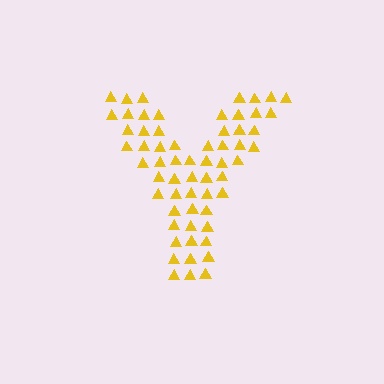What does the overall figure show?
The overall figure shows the letter Y.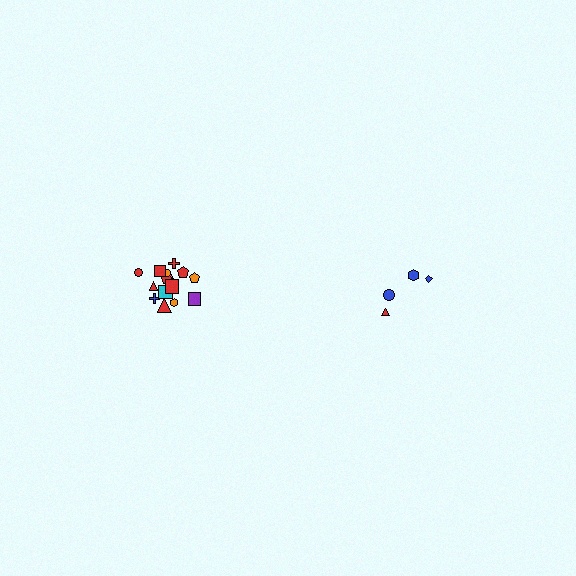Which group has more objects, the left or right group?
The left group.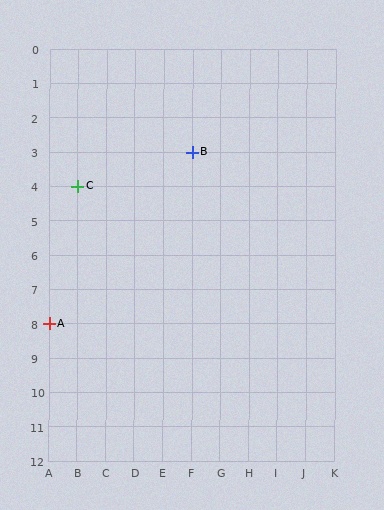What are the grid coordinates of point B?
Point B is at grid coordinates (F, 3).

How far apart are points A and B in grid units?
Points A and B are 5 columns and 5 rows apart (about 7.1 grid units diagonally).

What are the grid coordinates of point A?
Point A is at grid coordinates (A, 8).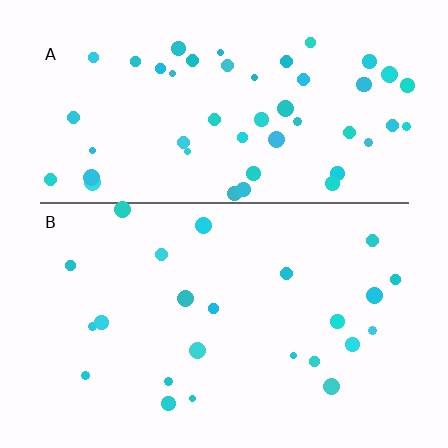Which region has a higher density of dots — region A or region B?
A (the top).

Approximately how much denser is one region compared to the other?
Approximately 2.1× — region A over region B.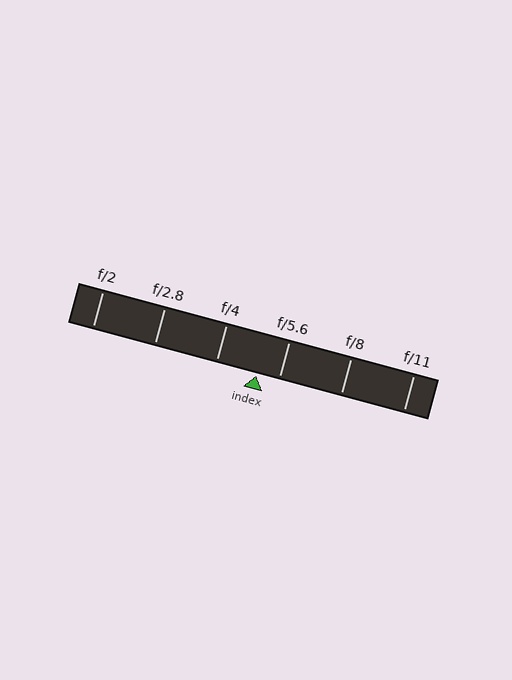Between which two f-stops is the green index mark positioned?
The index mark is between f/4 and f/5.6.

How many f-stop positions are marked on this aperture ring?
There are 6 f-stop positions marked.